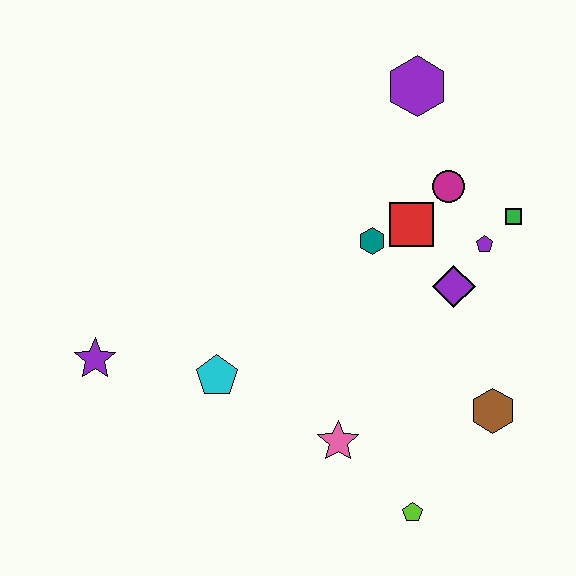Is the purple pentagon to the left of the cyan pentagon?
No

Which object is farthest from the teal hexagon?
The purple star is farthest from the teal hexagon.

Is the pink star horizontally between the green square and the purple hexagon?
No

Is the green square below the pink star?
No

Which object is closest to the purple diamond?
The purple pentagon is closest to the purple diamond.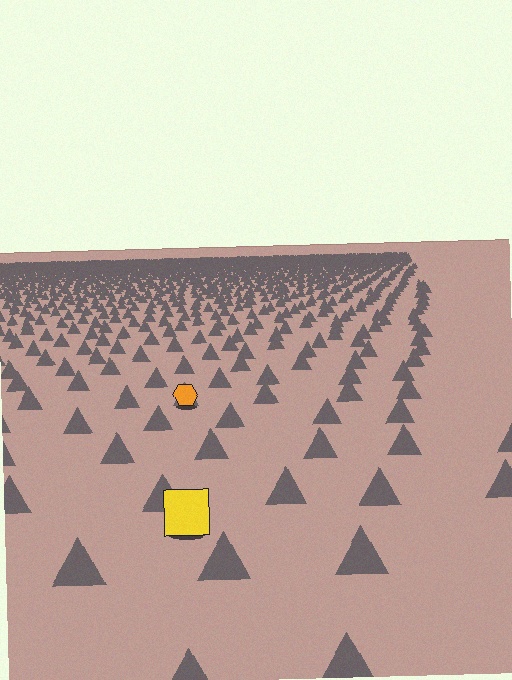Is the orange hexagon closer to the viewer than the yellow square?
No. The yellow square is closer — you can tell from the texture gradient: the ground texture is coarser near it.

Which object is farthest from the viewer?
The orange hexagon is farthest from the viewer. It appears smaller and the ground texture around it is denser.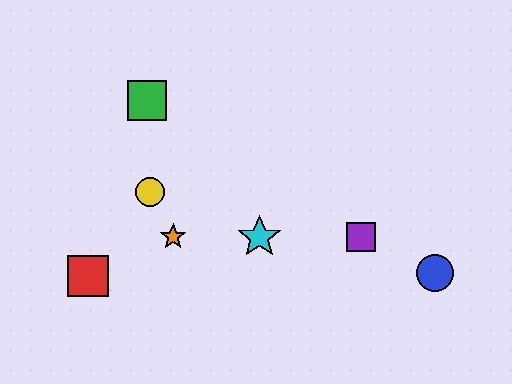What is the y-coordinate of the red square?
The red square is at y≈276.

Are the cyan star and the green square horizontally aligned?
No, the cyan star is at y≈237 and the green square is at y≈100.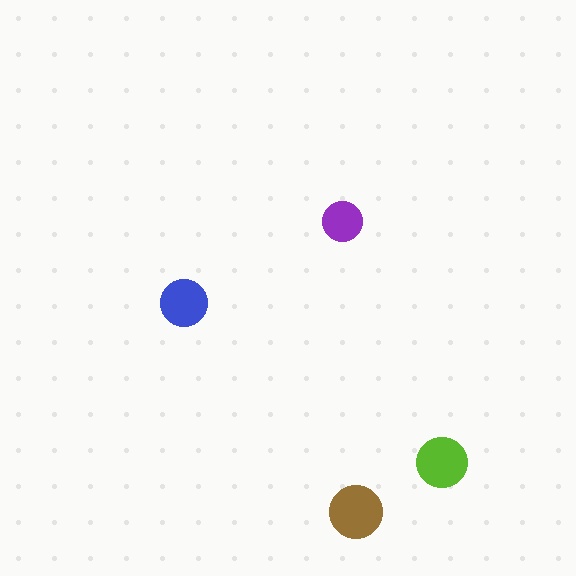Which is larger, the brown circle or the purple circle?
The brown one.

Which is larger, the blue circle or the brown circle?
The brown one.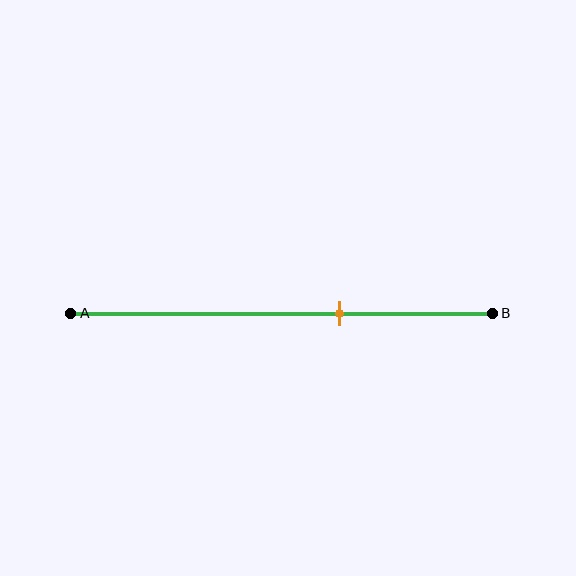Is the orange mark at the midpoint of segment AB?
No, the mark is at about 65% from A, not at the 50% midpoint.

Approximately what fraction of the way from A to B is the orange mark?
The orange mark is approximately 65% of the way from A to B.